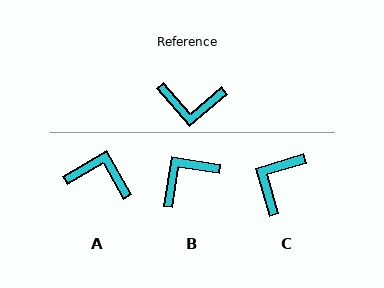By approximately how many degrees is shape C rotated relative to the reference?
Approximately 114 degrees clockwise.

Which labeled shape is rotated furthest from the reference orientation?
A, about 169 degrees away.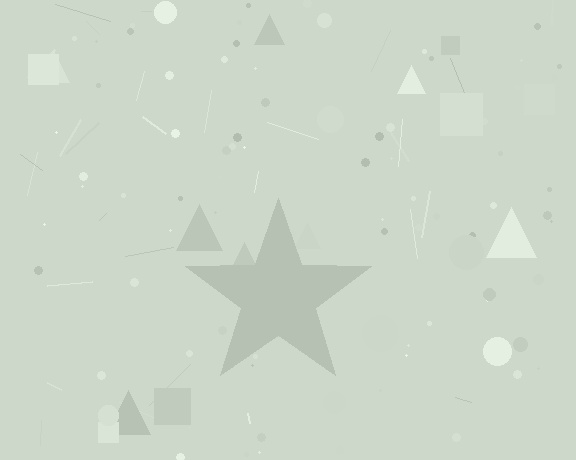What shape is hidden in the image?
A star is hidden in the image.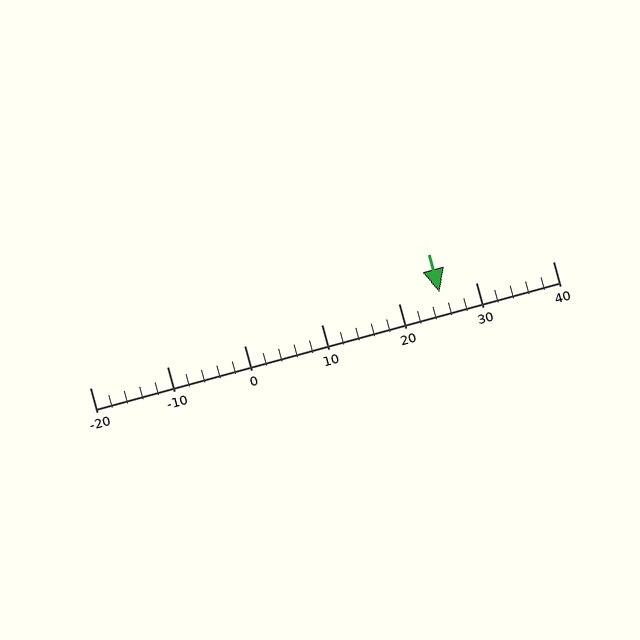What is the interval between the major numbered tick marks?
The major tick marks are spaced 10 units apart.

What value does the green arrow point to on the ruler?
The green arrow points to approximately 25.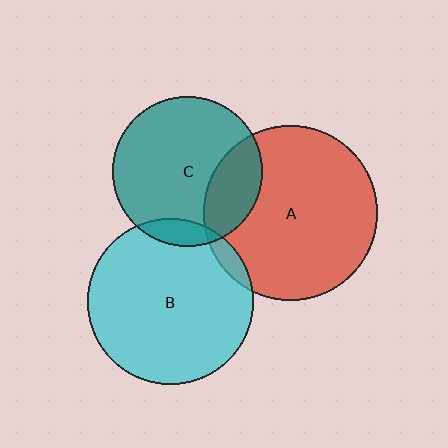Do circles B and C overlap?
Yes.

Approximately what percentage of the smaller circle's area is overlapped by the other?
Approximately 10%.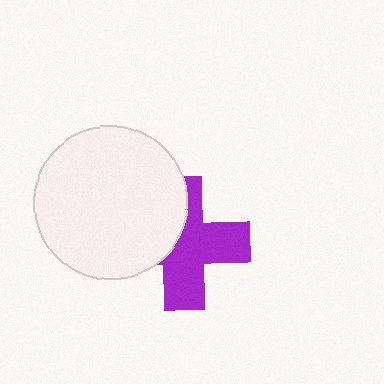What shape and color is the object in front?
The object in front is a white circle.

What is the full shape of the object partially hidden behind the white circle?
The partially hidden object is a purple cross.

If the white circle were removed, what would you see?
You would see the complete purple cross.